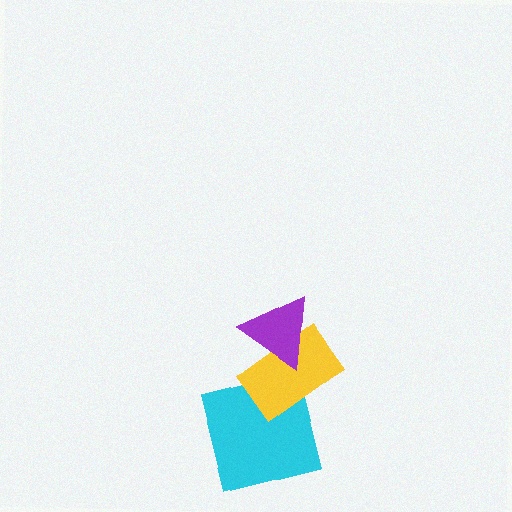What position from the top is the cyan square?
The cyan square is 3rd from the top.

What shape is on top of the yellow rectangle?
The purple triangle is on top of the yellow rectangle.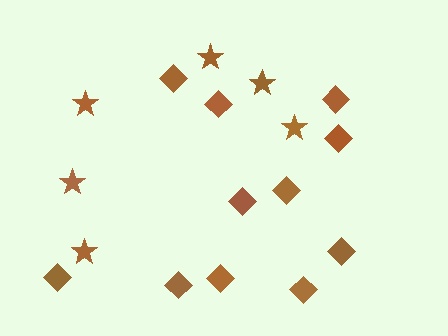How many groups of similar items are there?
There are 2 groups: one group of diamonds (11) and one group of stars (6).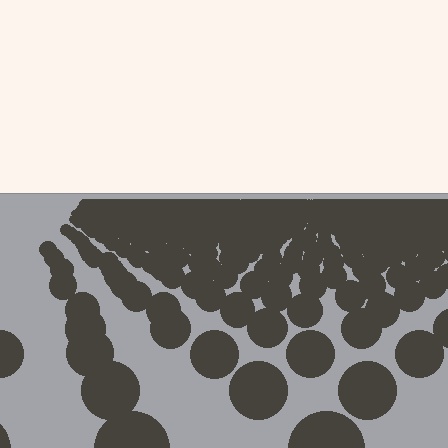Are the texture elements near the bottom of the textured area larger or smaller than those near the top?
Larger. Near the bottom, elements are closer to the viewer and appear at a bigger on-screen size.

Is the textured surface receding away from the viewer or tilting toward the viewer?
The surface is receding away from the viewer. Texture elements get smaller and denser toward the top.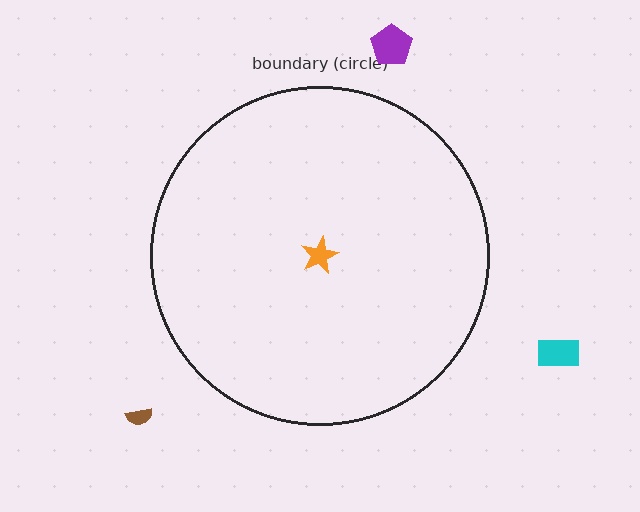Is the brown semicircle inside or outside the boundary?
Outside.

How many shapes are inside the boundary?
1 inside, 3 outside.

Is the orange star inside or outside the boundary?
Inside.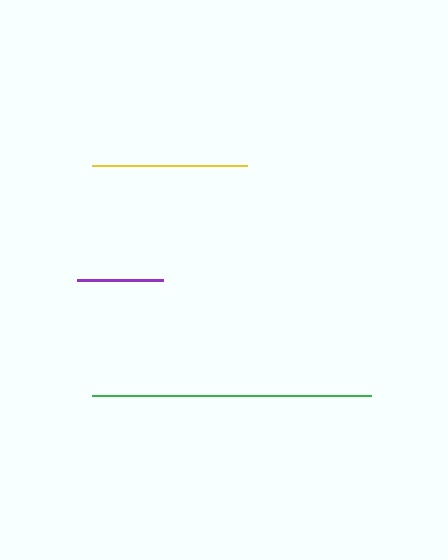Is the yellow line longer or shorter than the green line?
The green line is longer than the yellow line.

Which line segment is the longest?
The green line is the longest at approximately 280 pixels.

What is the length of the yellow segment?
The yellow segment is approximately 155 pixels long.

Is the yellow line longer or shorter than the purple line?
The yellow line is longer than the purple line.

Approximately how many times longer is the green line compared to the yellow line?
The green line is approximately 1.8 times the length of the yellow line.